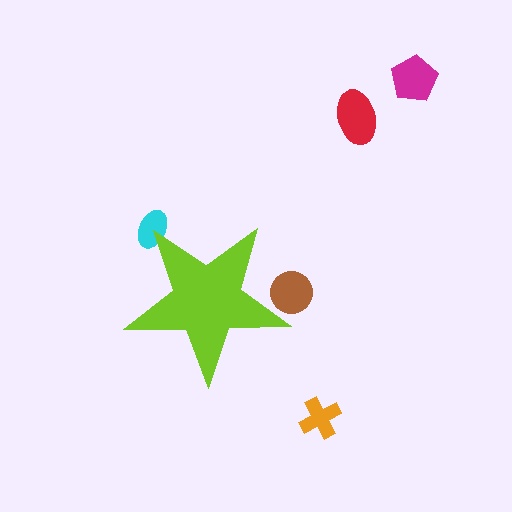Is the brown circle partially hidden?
Yes, the brown circle is partially hidden behind the lime star.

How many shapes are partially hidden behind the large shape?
2 shapes are partially hidden.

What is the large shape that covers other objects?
A lime star.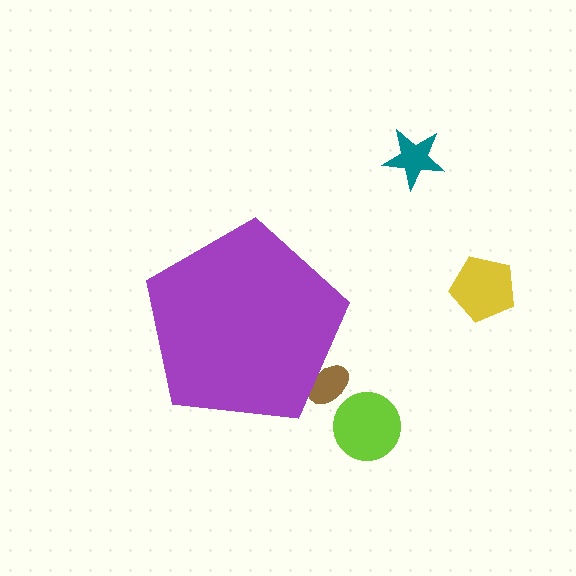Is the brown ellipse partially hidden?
Yes, the brown ellipse is partially hidden behind the purple pentagon.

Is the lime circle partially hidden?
No, the lime circle is fully visible.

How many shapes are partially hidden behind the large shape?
1 shape is partially hidden.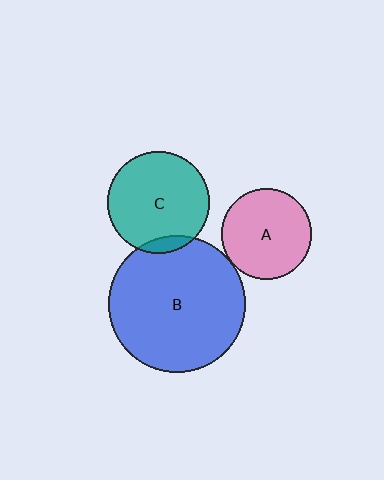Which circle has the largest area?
Circle B (blue).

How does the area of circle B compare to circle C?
Approximately 1.8 times.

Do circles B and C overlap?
Yes.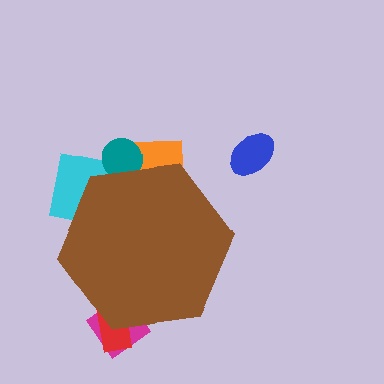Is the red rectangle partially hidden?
Yes, the red rectangle is partially hidden behind the brown hexagon.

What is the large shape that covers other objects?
A brown hexagon.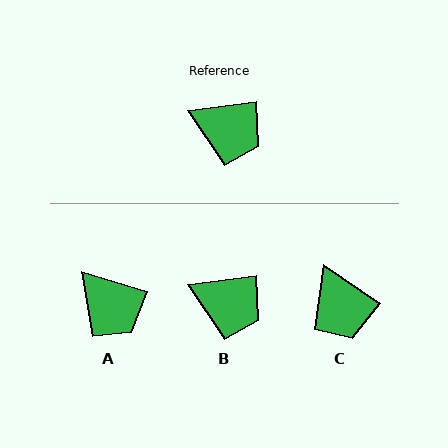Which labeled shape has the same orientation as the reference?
B.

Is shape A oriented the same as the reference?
No, it is off by about 24 degrees.